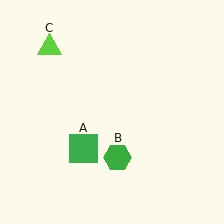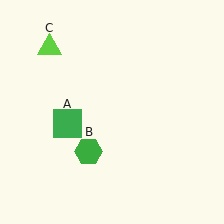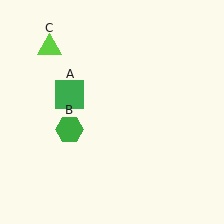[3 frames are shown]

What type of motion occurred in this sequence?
The green square (object A), green hexagon (object B) rotated clockwise around the center of the scene.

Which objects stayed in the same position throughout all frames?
Lime triangle (object C) remained stationary.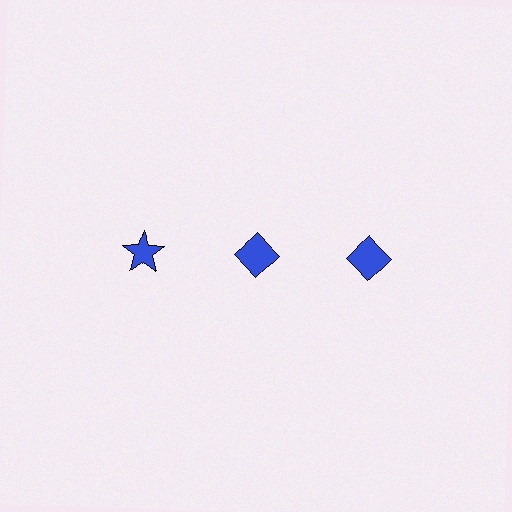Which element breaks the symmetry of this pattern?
The blue star in the top row, leftmost column breaks the symmetry. All other shapes are blue diamonds.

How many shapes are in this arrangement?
There are 3 shapes arranged in a grid pattern.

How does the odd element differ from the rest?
It has a different shape: star instead of diamond.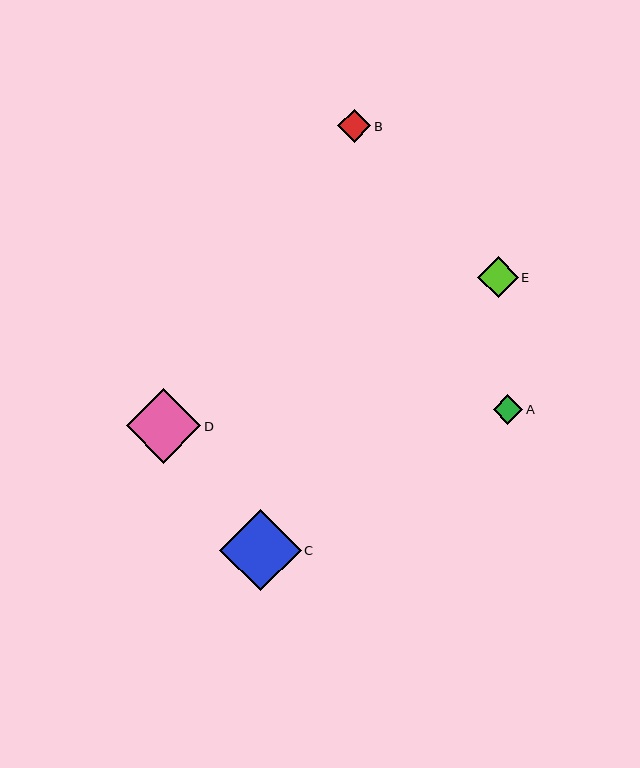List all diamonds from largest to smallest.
From largest to smallest: C, D, E, B, A.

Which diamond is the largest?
Diamond C is the largest with a size of approximately 82 pixels.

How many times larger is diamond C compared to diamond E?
Diamond C is approximately 2.0 times the size of diamond E.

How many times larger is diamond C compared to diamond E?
Diamond C is approximately 2.0 times the size of diamond E.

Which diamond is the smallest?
Diamond A is the smallest with a size of approximately 30 pixels.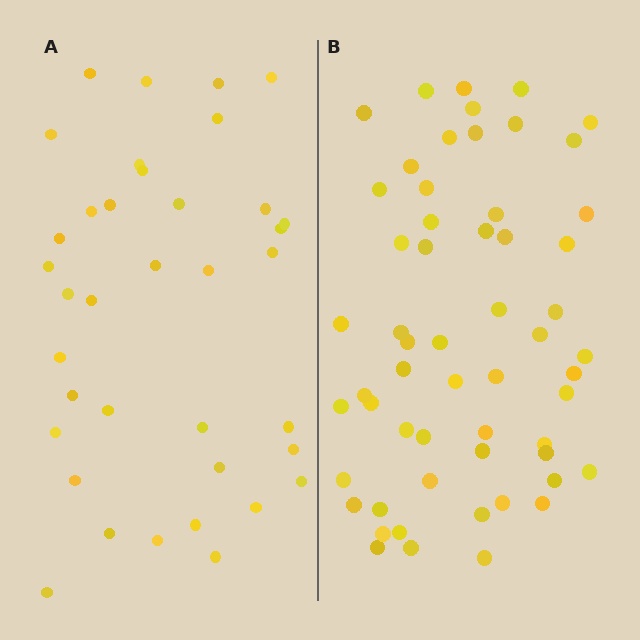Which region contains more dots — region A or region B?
Region B (the right region) has more dots.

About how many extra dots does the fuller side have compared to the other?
Region B has approximately 20 more dots than region A.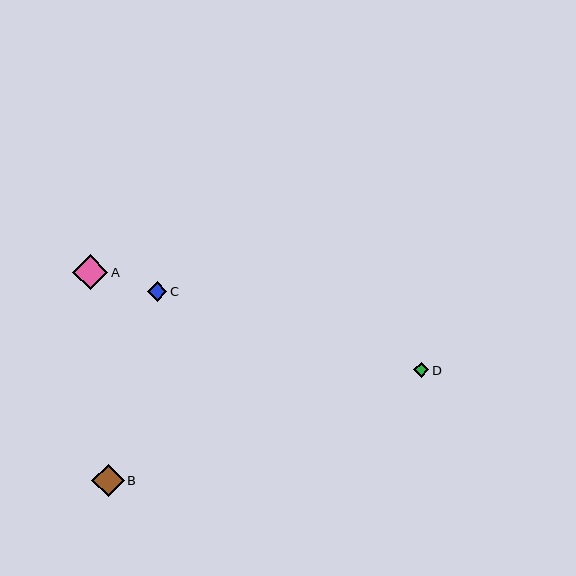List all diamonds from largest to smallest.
From largest to smallest: A, B, C, D.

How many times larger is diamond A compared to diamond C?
Diamond A is approximately 1.8 times the size of diamond C.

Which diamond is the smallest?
Diamond D is the smallest with a size of approximately 16 pixels.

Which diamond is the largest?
Diamond A is the largest with a size of approximately 35 pixels.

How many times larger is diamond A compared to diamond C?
Diamond A is approximately 1.8 times the size of diamond C.